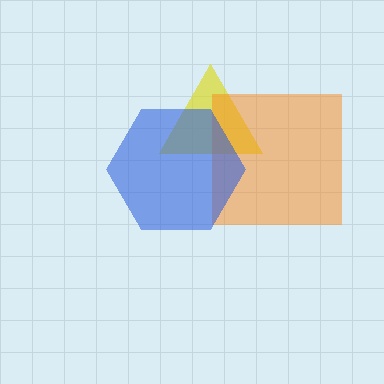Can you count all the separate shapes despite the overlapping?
Yes, there are 3 separate shapes.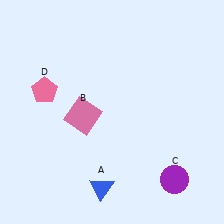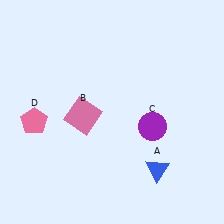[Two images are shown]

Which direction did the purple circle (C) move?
The purple circle (C) moved up.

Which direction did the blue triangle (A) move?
The blue triangle (A) moved right.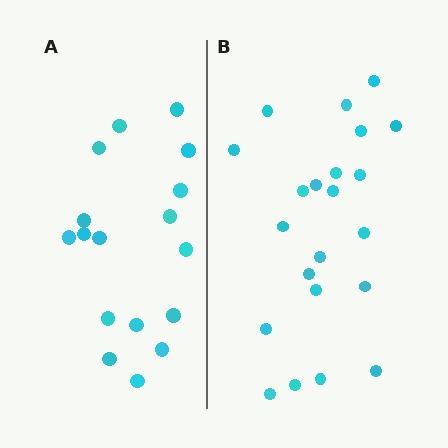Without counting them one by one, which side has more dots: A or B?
Region B (the right region) has more dots.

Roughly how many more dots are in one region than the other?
Region B has about 5 more dots than region A.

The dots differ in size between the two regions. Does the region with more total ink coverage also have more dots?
No. Region A has more total ink coverage because its dots are larger, but region B actually contains more individual dots. Total area can be misleading — the number of items is what matters here.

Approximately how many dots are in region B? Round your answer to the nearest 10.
About 20 dots. (The exact count is 22, which rounds to 20.)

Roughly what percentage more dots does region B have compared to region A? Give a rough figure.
About 30% more.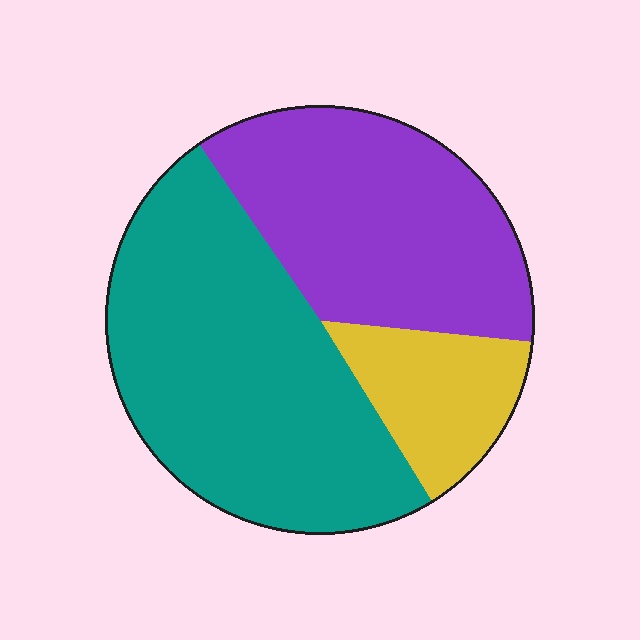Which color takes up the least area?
Yellow, at roughly 15%.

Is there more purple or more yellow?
Purple.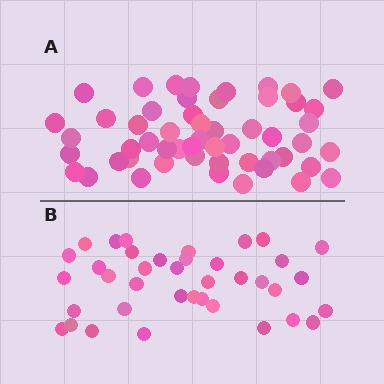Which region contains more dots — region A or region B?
Region A (the top region) has more dots.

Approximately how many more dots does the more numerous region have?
Region A has approximately 15 more dots than region B.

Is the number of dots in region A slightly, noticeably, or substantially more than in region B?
Region A has noticeably more, but not dramatically so. The ratio is roughly 1.4 to 1.